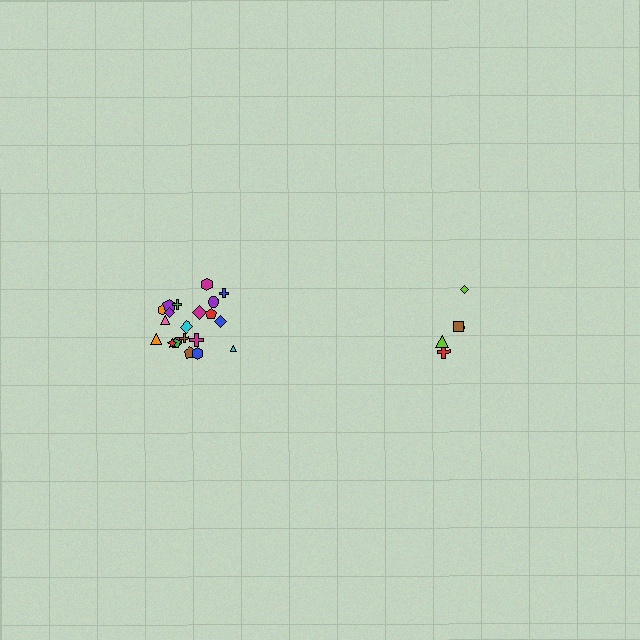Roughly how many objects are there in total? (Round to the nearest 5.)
Roughly 25 objects in total.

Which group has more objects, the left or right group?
The left group.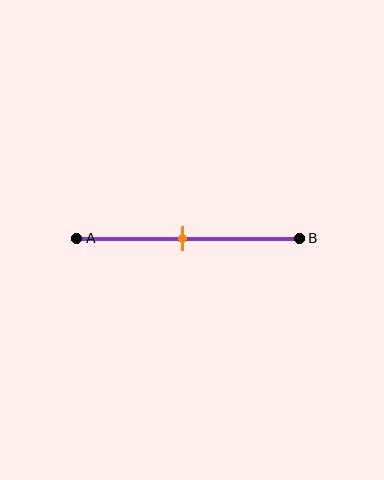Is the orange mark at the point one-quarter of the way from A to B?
No, the mark is at about 45% from A, not at the 25% one-quarter point.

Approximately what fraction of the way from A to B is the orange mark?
The orange mark is approximately 45% of the way from A to B.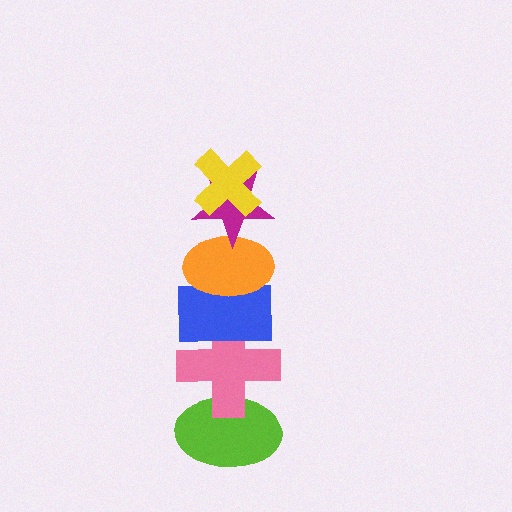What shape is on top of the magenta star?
The yellow cross is on top of the magenta star.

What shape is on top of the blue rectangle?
The orange ellipse is on top of the blue rectangle.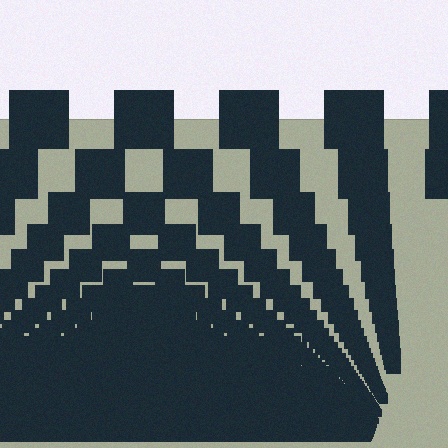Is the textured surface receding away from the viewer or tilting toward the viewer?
The surface appears to tilt toward the viewer. Texture elements get larger and sparser toward the top.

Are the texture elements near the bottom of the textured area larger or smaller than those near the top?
Smaller. The gradient is inverted — elements near the bottom are smaller and denser.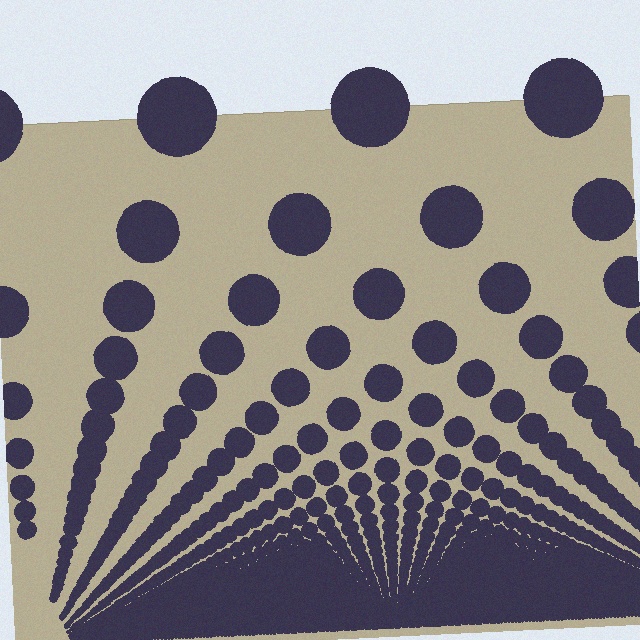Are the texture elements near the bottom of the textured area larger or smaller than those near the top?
Smaller. The gradient is inverted — elements near the bottom are smaller and denser.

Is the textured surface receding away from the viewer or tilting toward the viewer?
The surface appears to tilt toward the viewer. Texture elements get larger and sparser toward the top.